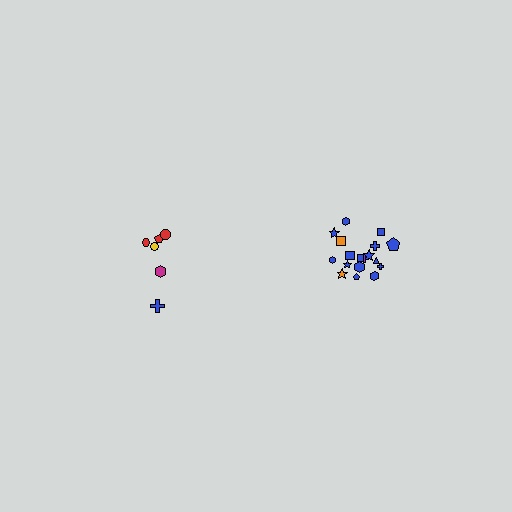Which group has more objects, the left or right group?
The right group.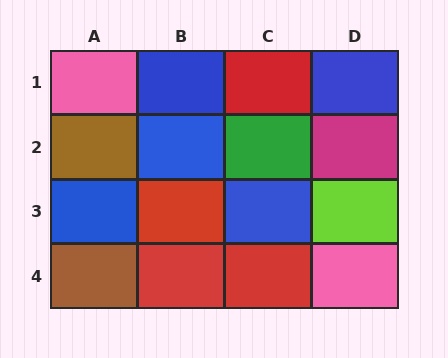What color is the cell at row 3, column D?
Lime.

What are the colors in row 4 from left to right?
Brown, red, red, pink.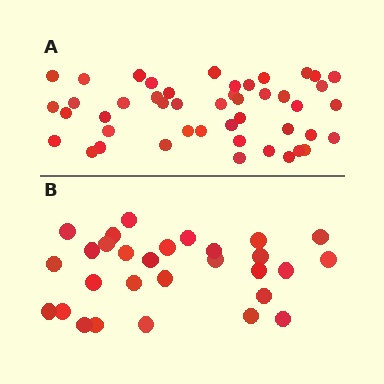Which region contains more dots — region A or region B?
Region A (the top region) has more dots.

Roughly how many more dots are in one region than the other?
Region A has approximately 15 more dots than region B.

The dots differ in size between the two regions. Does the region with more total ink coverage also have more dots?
No. Region B has more total ink coverage because its dots are larger, but region A actually contains more individual dots. Total area can be misleading — the number of items is what matters here.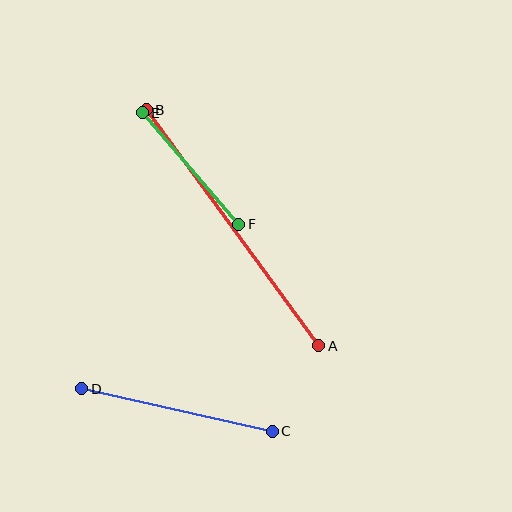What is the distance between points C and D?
The distance is approximately 195 pixels.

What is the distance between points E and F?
The distance is approximately 147 pixels.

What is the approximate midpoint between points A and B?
The midpoint is at approximately (233, 228) pixels.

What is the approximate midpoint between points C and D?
The midpoint is at approximately (177, 410) pixels.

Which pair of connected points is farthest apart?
Points A and B are farthest apart.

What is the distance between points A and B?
The distance is approximately 293 pixels.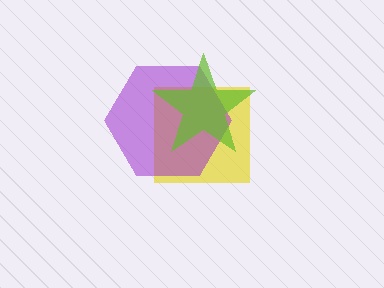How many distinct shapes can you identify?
There are 3 distinct shapes: a yellow square, a purple hexagon, a lime star.